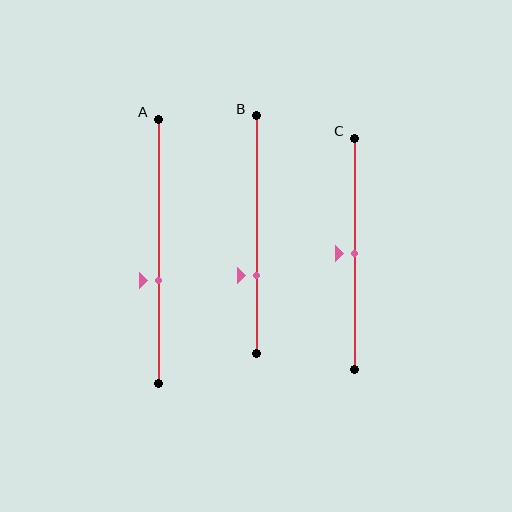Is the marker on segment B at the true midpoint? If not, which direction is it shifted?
No, the marker on segment B is shifted downward by about 17% of the segment length.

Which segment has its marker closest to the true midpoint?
Segment C has its marker closest to the true midpoint.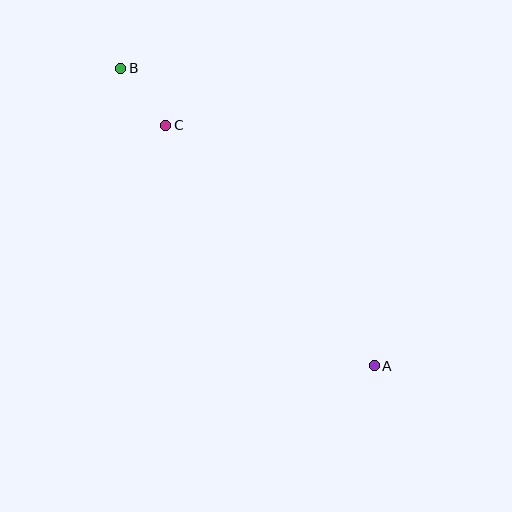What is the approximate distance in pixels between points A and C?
The distance between A and C is approximately 319 pixels.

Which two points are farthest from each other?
Points A and B are farthest from each other.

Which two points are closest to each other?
Points B and C are closest to each other.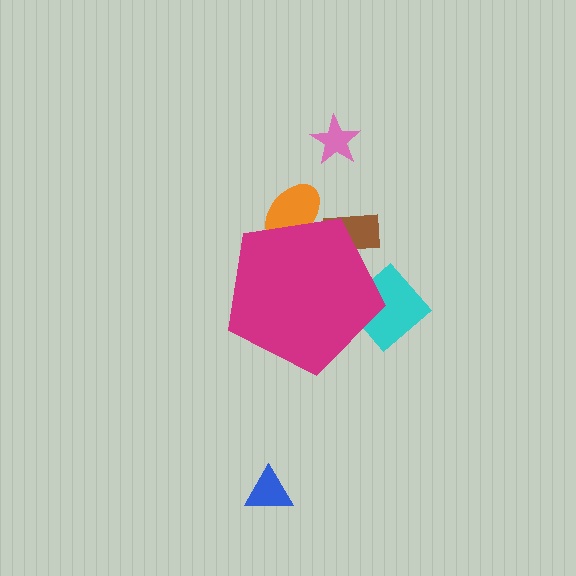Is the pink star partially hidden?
No, the pink star is fully visible.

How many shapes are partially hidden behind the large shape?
3 shapes are partially hidden.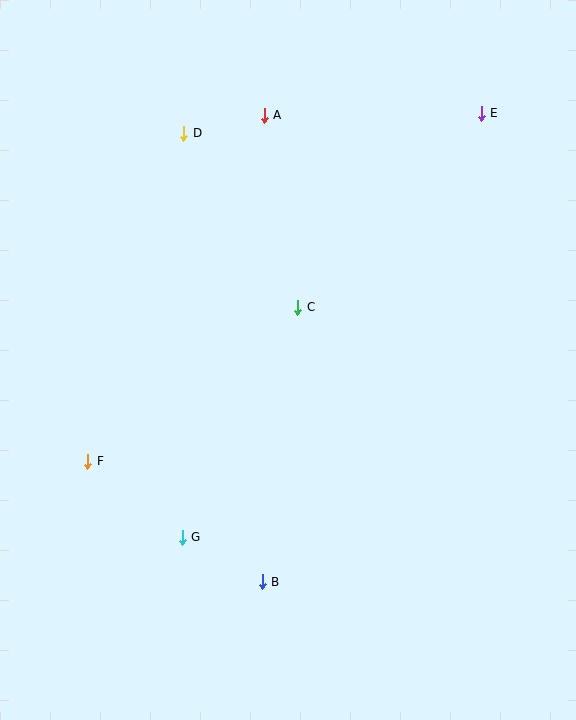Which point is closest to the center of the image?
Point C at (298, 307) is closest to the center.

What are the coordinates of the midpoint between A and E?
The midpoint between A and E is at (373, 114).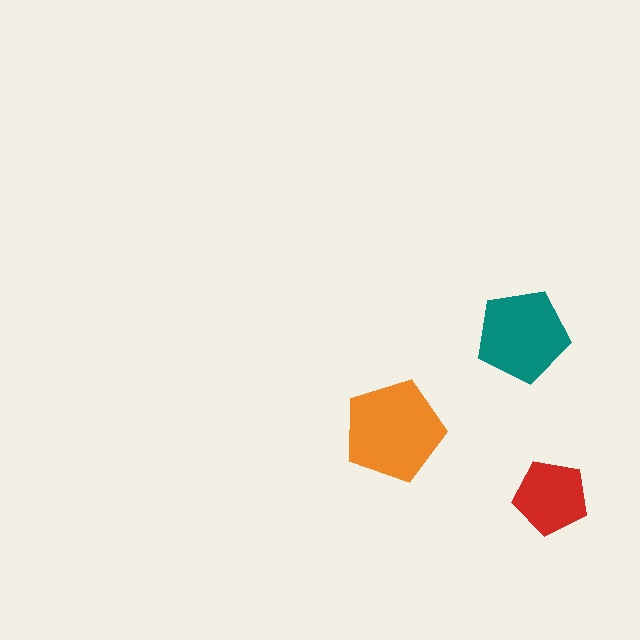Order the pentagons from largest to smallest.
the orange one, the teal one, the red one.